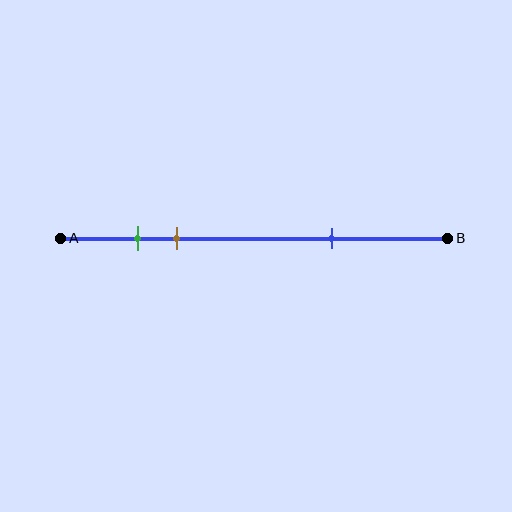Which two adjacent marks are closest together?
The green and brown marks are the closest adjacent pair.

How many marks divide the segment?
There are 3 marks dividing the segment.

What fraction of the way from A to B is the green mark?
The green mark is approximately 20% (0.2) of the way from A to B.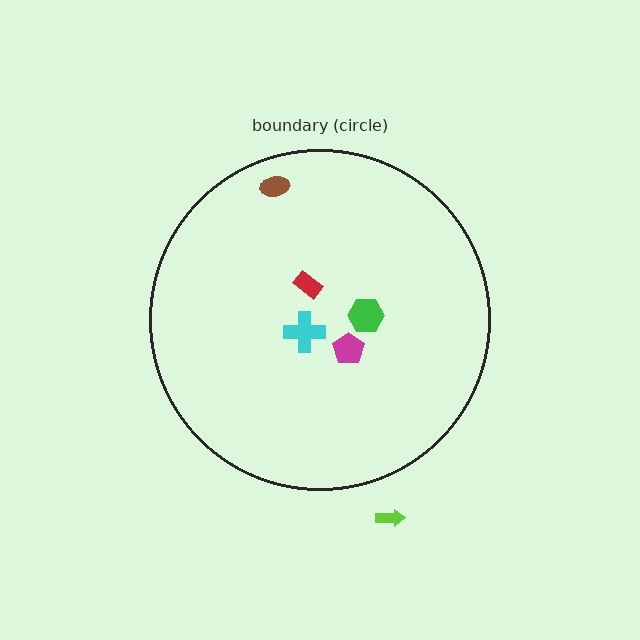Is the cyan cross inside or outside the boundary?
Inside.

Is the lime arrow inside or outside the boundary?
Outside.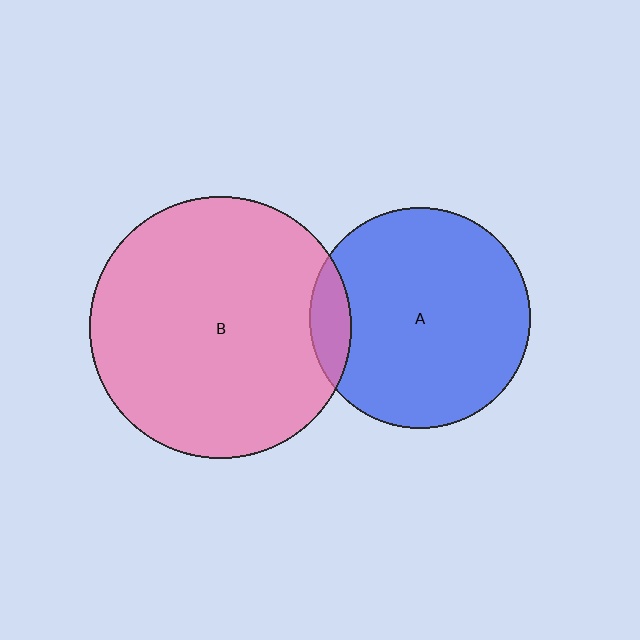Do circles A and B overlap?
Yes.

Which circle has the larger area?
Circle B (pink).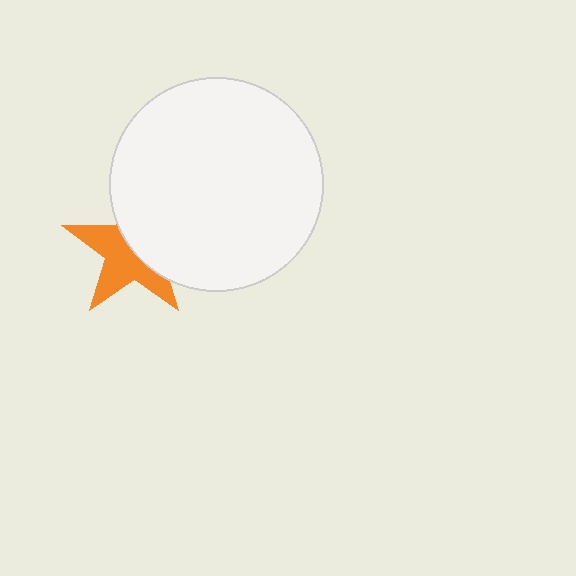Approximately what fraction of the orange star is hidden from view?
Roughly 47% of the orange star is hidden behind the white circle.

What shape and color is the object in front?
The object in front is a white circle.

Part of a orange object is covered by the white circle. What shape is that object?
It is a star.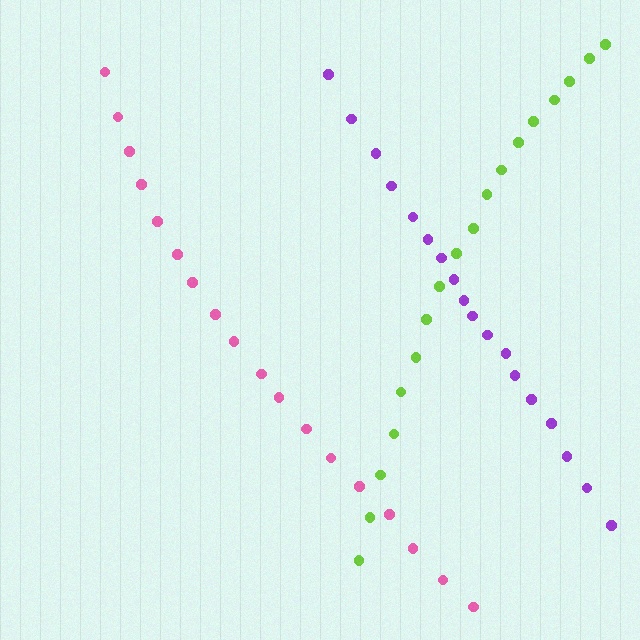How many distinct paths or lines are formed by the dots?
There are 3 distinct paths.